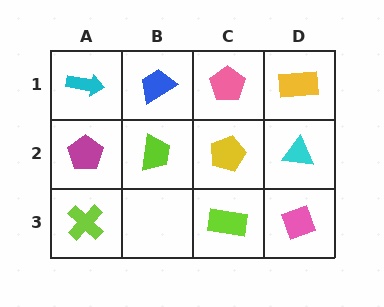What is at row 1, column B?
A blue trapezoid.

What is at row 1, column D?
A yellow rectangle.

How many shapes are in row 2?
4 shapes.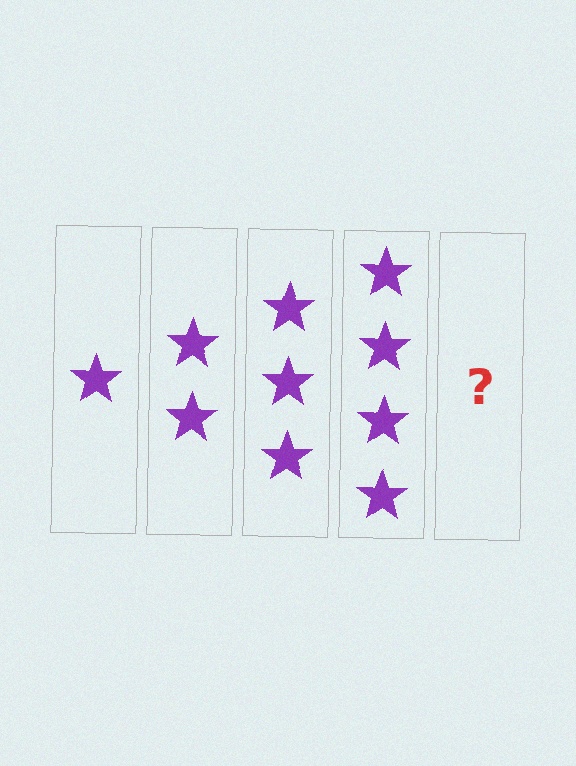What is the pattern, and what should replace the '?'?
The pattern is that each step adds one more star. The '?' should be 5 stars.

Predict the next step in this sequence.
The next step is 5 stars.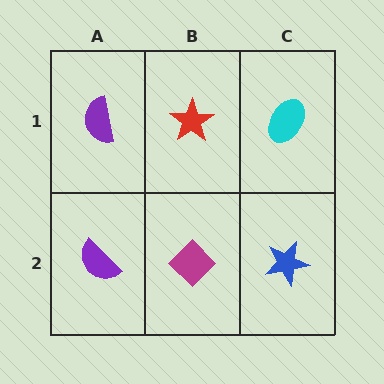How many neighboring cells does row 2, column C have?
2.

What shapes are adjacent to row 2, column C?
A cyan ellipse (row 1, column C), a magenta diamond (row 2, column B).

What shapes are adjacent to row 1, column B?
A magenta diamond (row 2, column B), a purple semicircle (row 1, column A), a cyan ellipse (row 1, column C).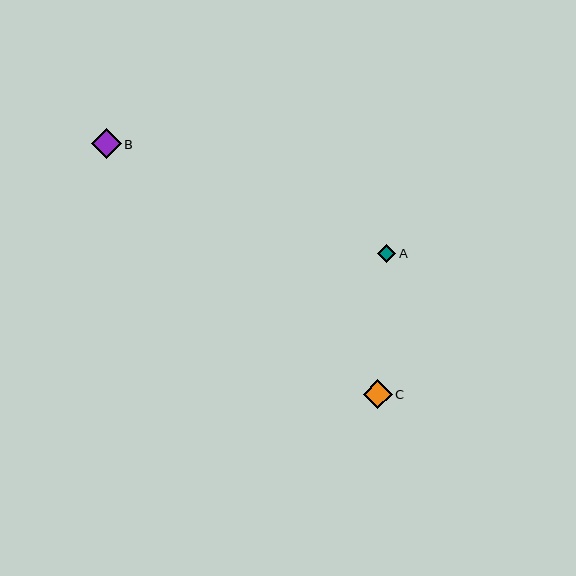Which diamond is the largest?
Diamond B is the largest with a size of approximately 30 pixels.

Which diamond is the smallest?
Diamond A is the smallest with a size of approximately 18 pixels.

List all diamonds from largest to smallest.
From largest to smallest: B, C, A.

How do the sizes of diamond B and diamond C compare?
Diamond B and diamond C are approximately the same size.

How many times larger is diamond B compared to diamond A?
Diamond B is approximately 1.7 times the size of diamond A.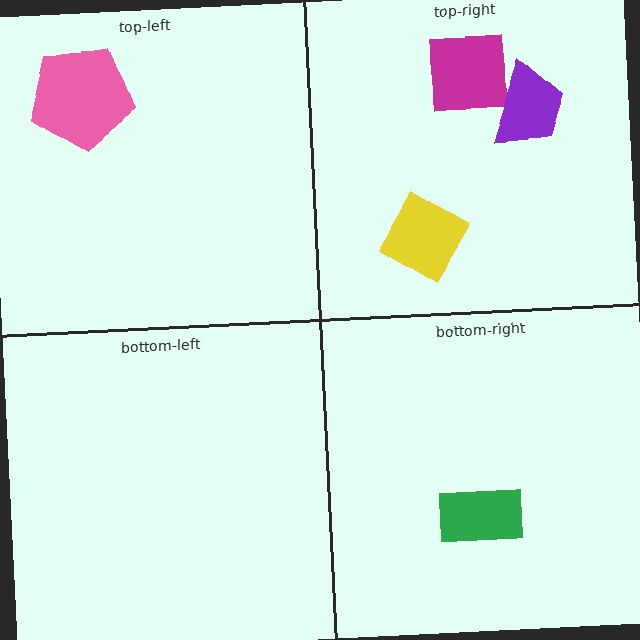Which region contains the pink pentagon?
The top-left region.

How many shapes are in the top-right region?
3.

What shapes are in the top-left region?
The pink pentagon.